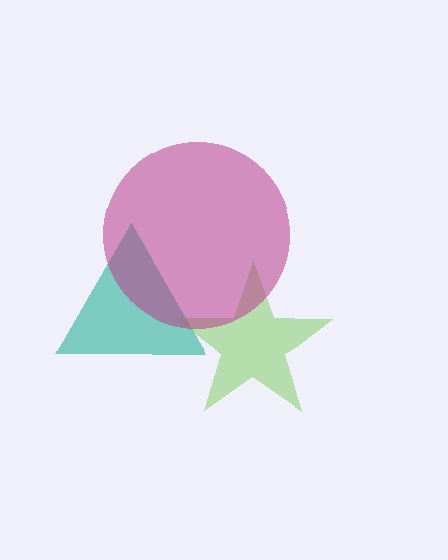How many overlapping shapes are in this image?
There are 3 overlapping shapes in the image.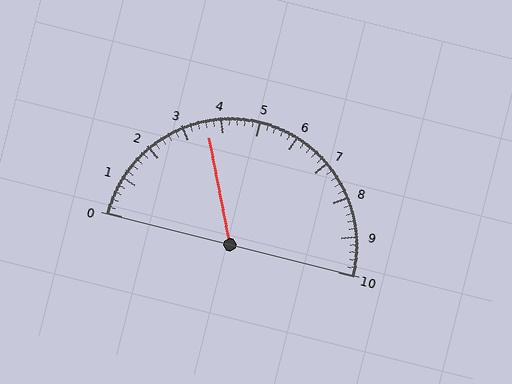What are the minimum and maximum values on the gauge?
The gauge ranges from 0 to 10.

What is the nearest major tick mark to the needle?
The nearest major tick mark is 4.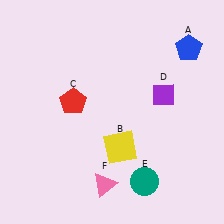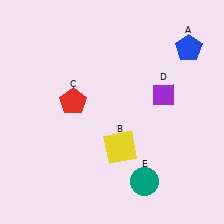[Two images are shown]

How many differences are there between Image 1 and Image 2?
There is 1 difference between the two images.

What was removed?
The pink triangle (F) was removed in Image 2.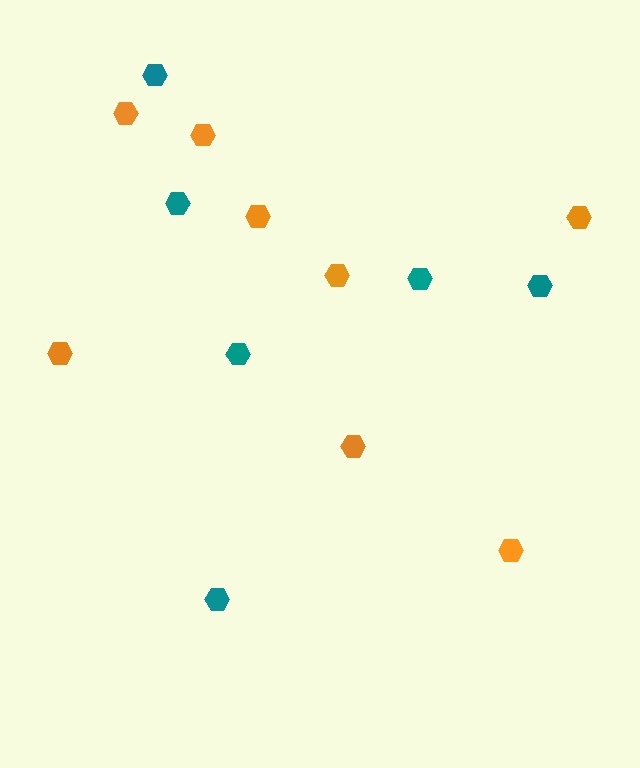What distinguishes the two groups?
There are 2 groups: one group of teal hexagons (6) and one group of orange hexagons (8).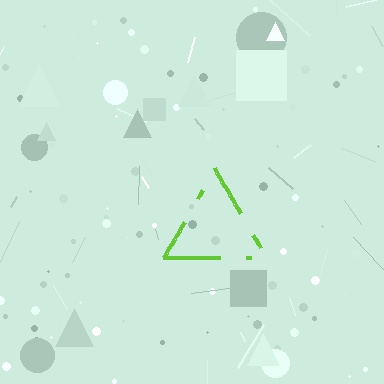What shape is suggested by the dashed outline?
The dashed outline suggests a triangle.